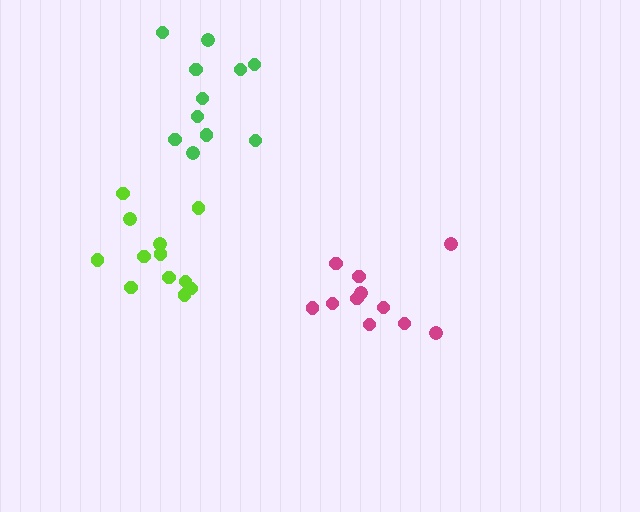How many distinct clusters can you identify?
There are 3 distinct clusters.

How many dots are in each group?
Group 1: 12 dots, Group 2: 11 dots, Group 3: 11 dots (34 total).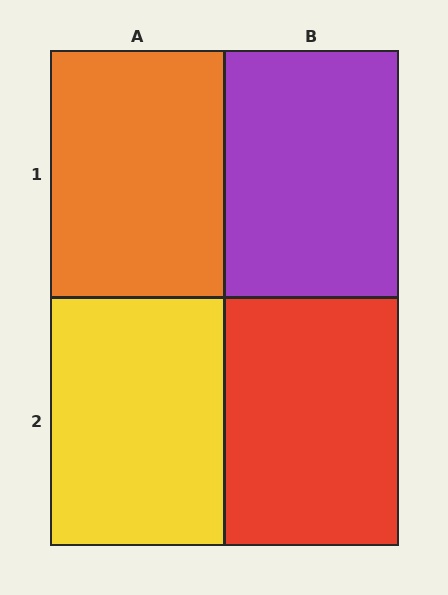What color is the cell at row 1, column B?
Purple.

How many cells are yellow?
1 cell is yellow.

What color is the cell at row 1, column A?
Orange.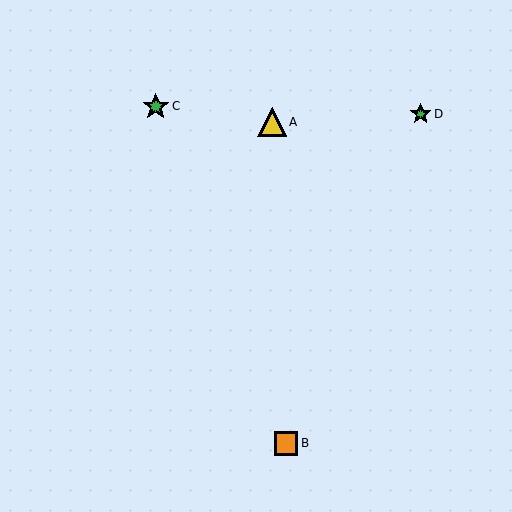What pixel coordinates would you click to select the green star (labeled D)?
Click at (421, 114) to select the green star D.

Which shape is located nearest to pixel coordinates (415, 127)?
The green star (labeled D) at (421, 114) is nearest to that location.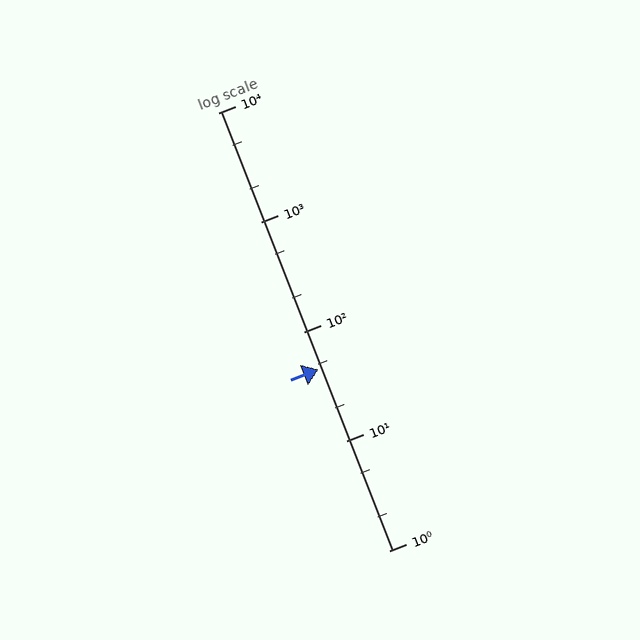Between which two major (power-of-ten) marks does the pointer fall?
The pointer is between 10 and 100.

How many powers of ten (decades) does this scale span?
The scale spans 4 decades, from 1 to 10000.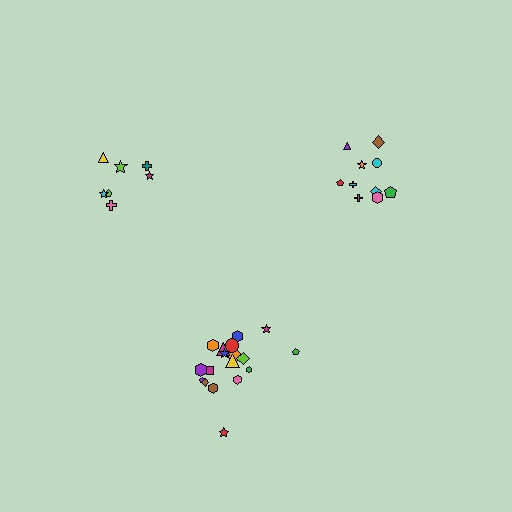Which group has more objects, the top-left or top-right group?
The top-right group.